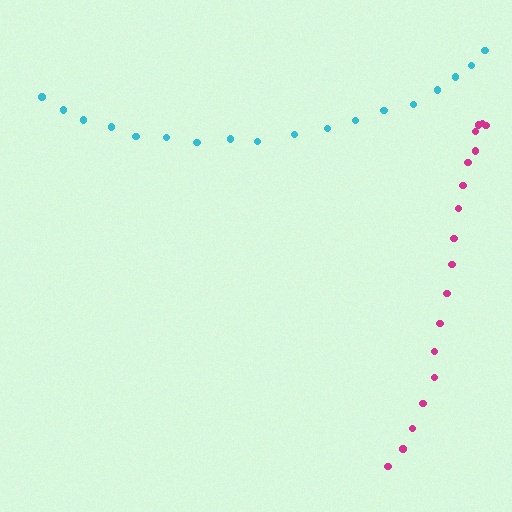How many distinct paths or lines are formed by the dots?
There are 2 distinct paths.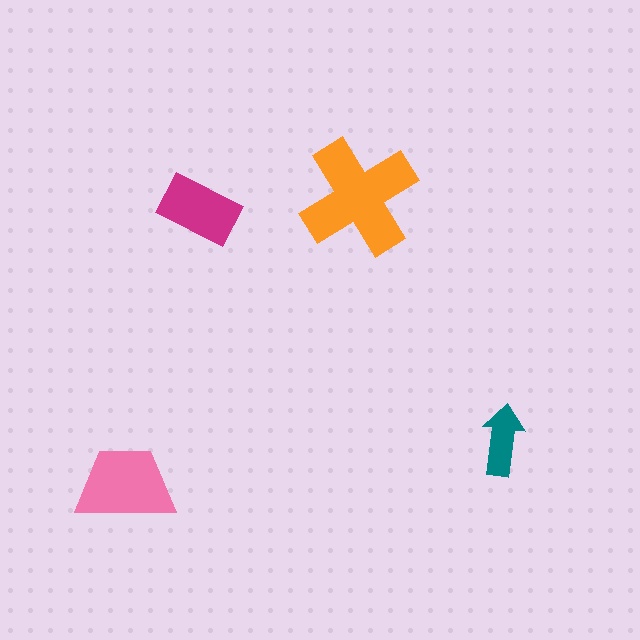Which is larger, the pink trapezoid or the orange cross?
The orange cross.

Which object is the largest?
The orange cross.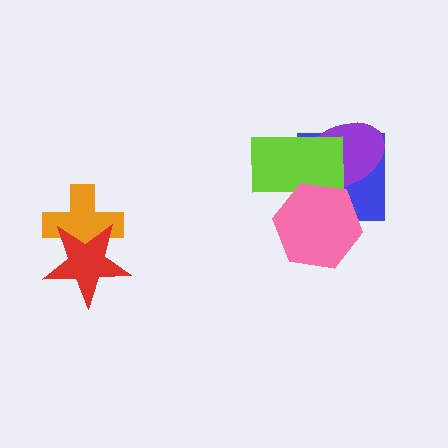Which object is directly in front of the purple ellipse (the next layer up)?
The lime rectangle is directly in front of the purple ellipse.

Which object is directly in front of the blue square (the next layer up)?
The purple ellipse is directly in front of the blue square.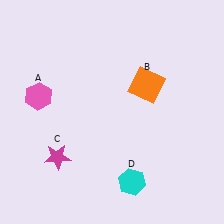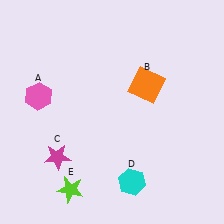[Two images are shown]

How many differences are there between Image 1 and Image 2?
There is 1 difference between the two images.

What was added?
A lime star (E) was added in Image 2.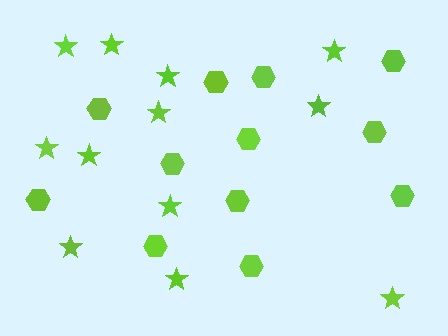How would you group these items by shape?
There are 2 groups: one group of stars (12) and one group of hexagons (12).